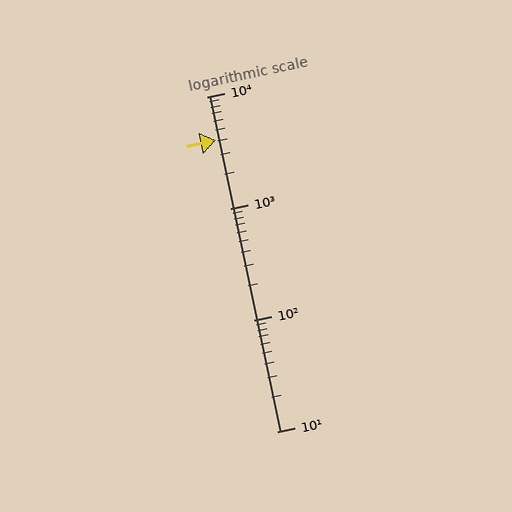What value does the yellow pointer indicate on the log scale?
The pointer indicates approximately 4100.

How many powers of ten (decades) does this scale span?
The scale spans 3 decades, from 10 to 10000.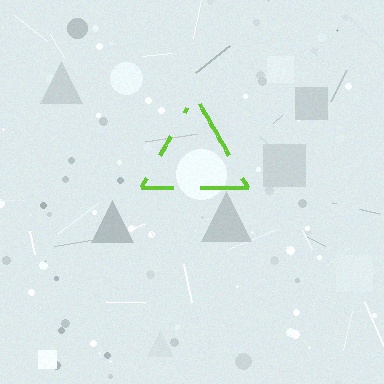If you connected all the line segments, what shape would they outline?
They would outline a triangle.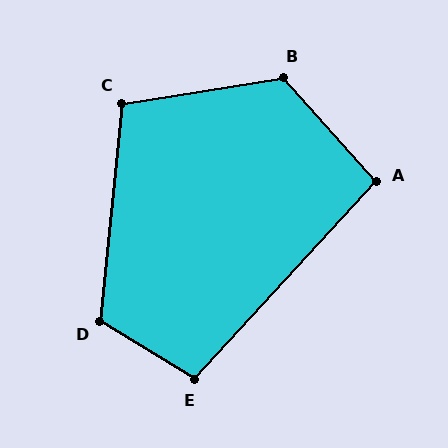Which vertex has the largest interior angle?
B, at approximately 123 degrees.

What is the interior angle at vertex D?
Approximately 116 degrees (obtuse).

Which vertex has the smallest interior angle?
A, at approximately 96 degrees.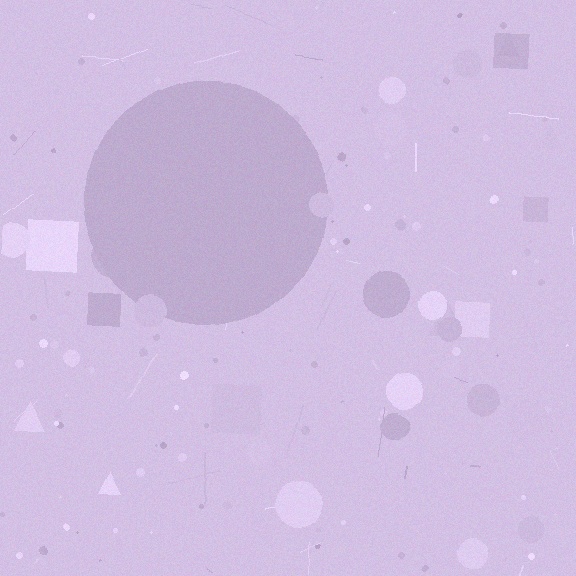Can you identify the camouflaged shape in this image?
The camouflaged shape is a circle.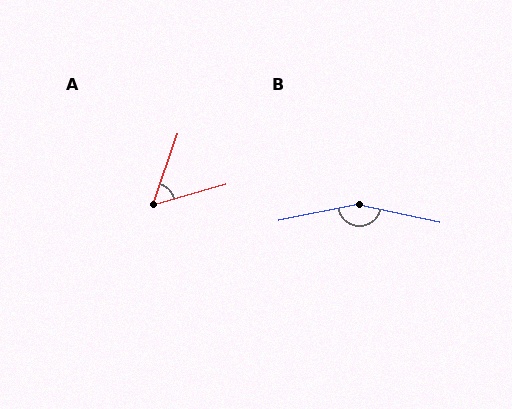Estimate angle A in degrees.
Approximately 55 degrees.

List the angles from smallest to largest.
A (55°), B (156°).